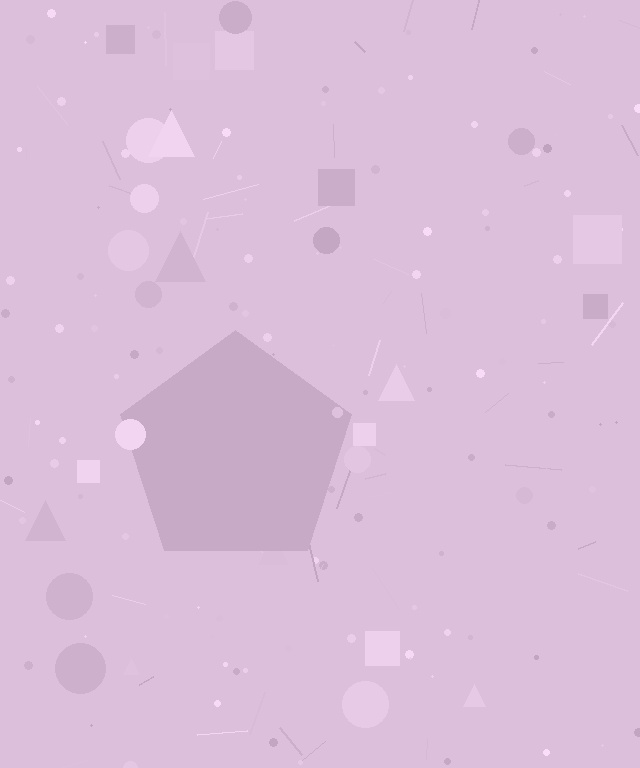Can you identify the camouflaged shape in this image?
The camouflaged shape is a pentagon.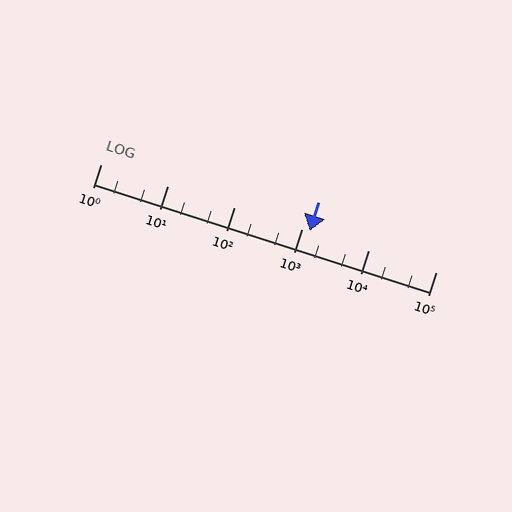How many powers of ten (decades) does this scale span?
The scale spans 5 decades, from 1 to 100000.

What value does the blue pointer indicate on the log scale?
The pointer indicates approximately 1300.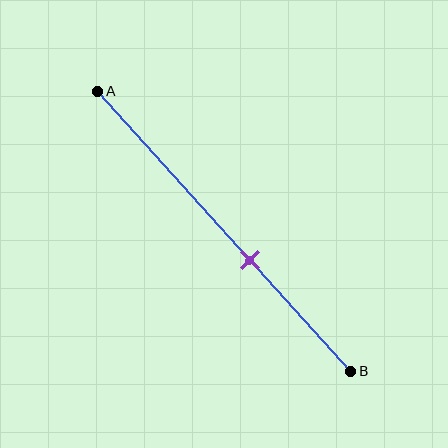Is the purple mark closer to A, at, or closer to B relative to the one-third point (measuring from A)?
The purple mark is closer to point B than the one-third point of segment AB.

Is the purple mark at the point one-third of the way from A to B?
No, the mark is at about 60% from A, not at the 33% one-third point.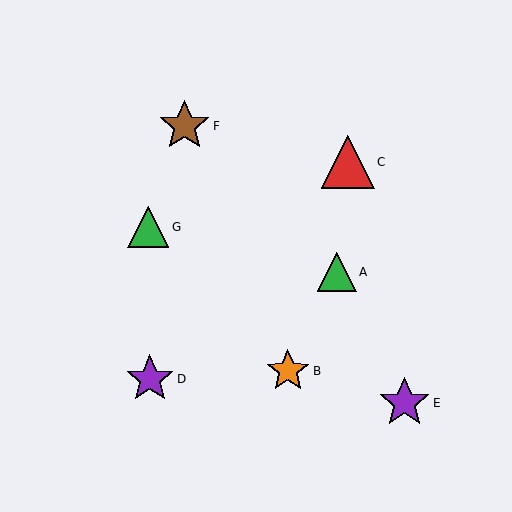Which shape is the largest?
The red triangle (labeled C) is the largest.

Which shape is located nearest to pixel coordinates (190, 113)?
The brown star (labeled F) at (184, 126) is nearest to that location.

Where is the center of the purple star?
The center of the purple star is at (404, 403).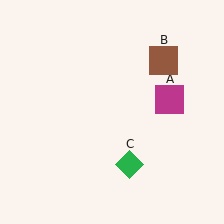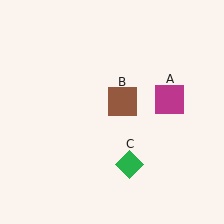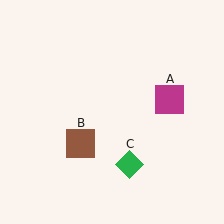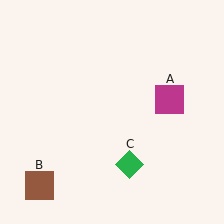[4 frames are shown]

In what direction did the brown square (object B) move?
The brown square (object B) moved down and to the left.